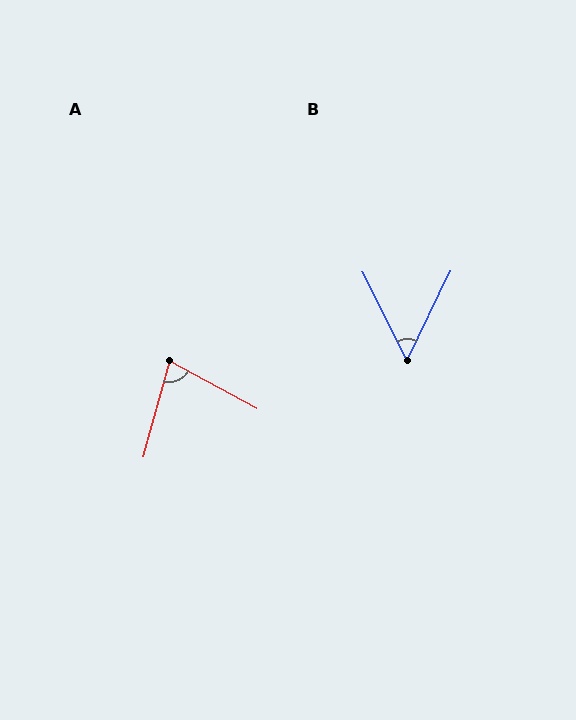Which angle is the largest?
A, at approximately 77 degrees.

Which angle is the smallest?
B, at approximately 53 degrees.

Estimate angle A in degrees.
Approximately 77 degrees.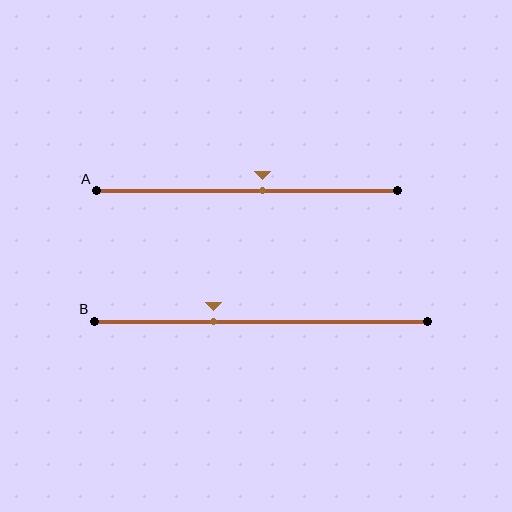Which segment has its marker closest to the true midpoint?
Segment A has its marker closest to the true midpoint.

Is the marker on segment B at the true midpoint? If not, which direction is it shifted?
No, the marker on segment B is shifted to the left by about 14% of the segment length.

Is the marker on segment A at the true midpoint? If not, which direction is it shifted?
No, the marker on segment A is shifted to the right by about 5% of the segment length.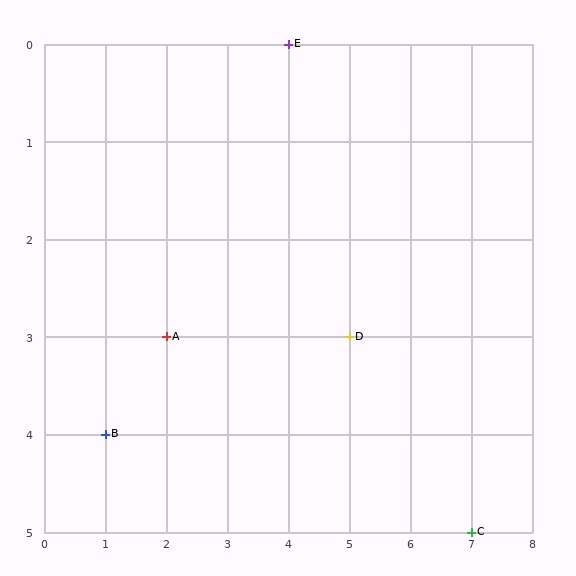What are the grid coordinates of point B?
Point B is at grid coordinates (1, 4).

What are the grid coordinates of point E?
Point E is at grid coordinates (4, 0).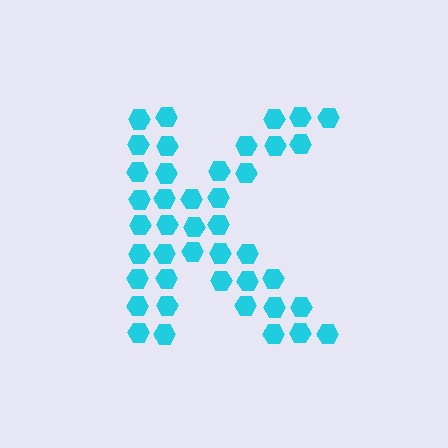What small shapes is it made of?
It is made of small hexagons.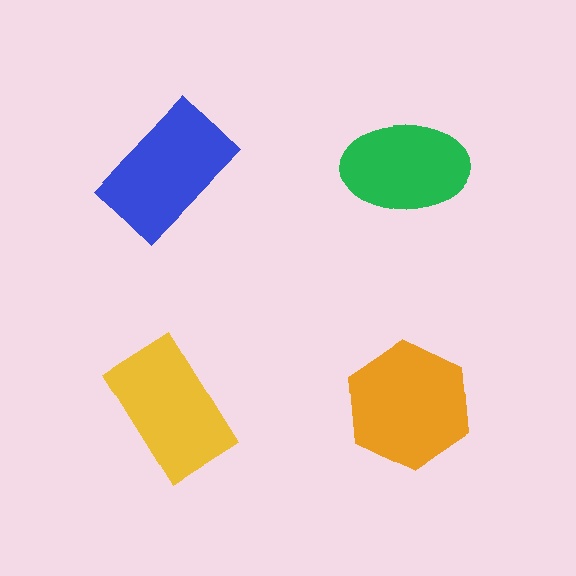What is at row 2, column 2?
An orange hexagon.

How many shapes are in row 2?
2 shapes.